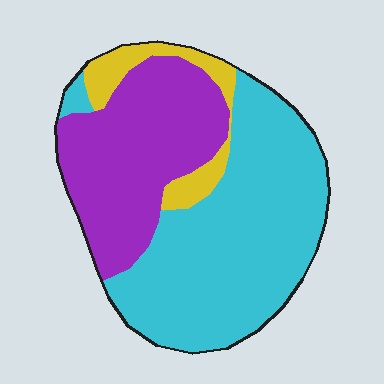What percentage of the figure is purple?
Purple takes up about three eighths (3/8) of the figure.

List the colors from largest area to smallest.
From largest to smallest: cyan, purple, yellow.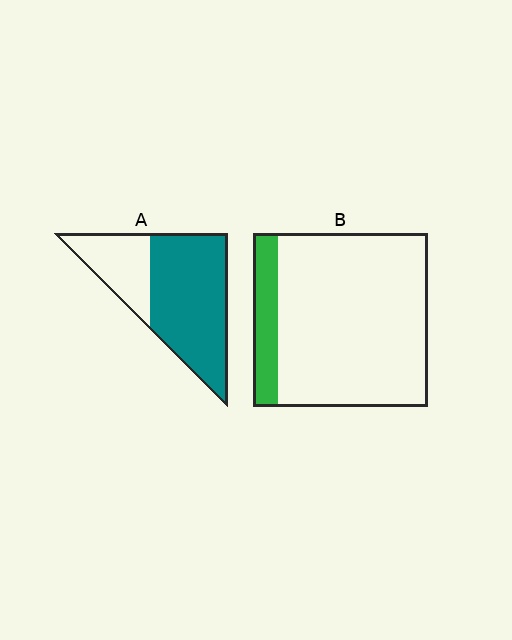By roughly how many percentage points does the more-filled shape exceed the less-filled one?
By roughly 55 percentage points (A over B).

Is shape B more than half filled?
No.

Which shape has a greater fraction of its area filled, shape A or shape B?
Shape A.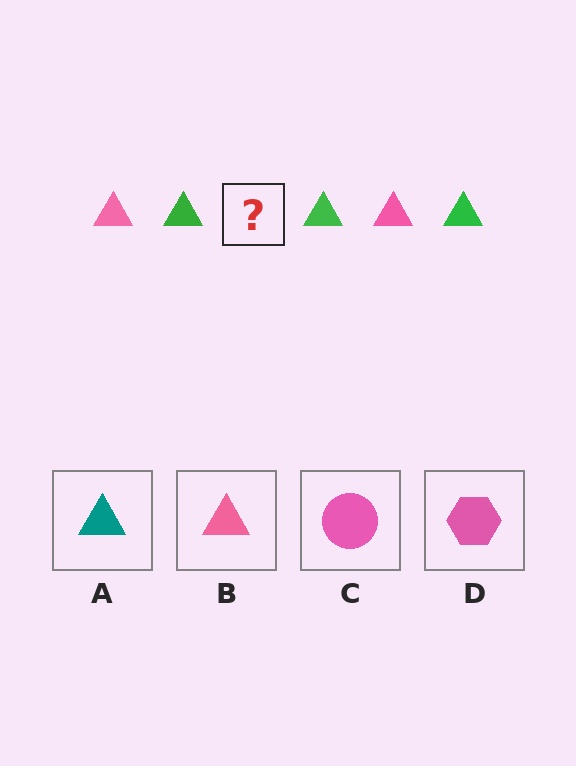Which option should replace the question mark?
Option B.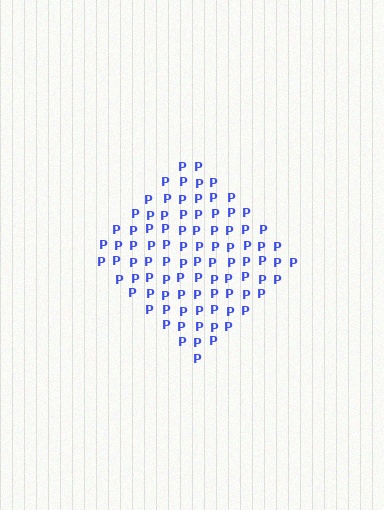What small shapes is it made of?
It is made of small letter P's.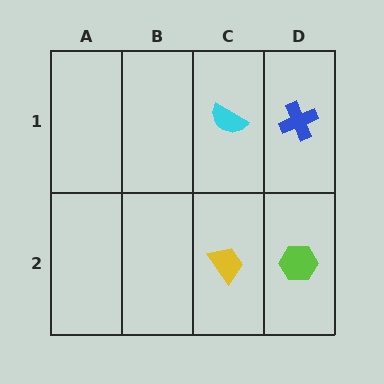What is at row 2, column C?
A yellow trapezoid.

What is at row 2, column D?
A lime hexagon.